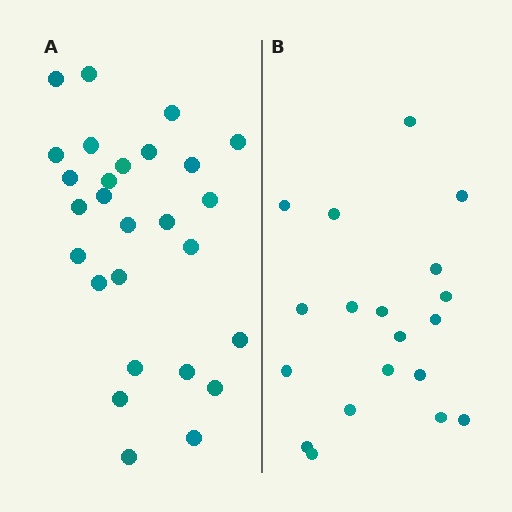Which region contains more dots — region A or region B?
Region A (the left region) has more dots.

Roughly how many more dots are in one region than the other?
Region A has roughly 8 or so more dots than region B.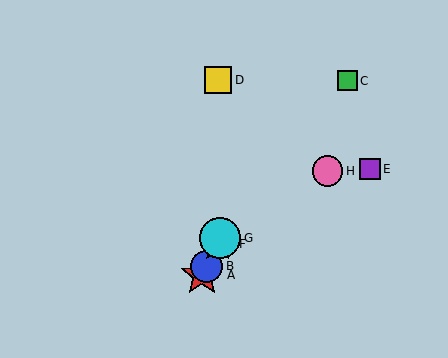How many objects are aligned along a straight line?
4 objects (A, B, F, G) are aligned along a straight line.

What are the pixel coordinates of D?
Object D is at (218, 80).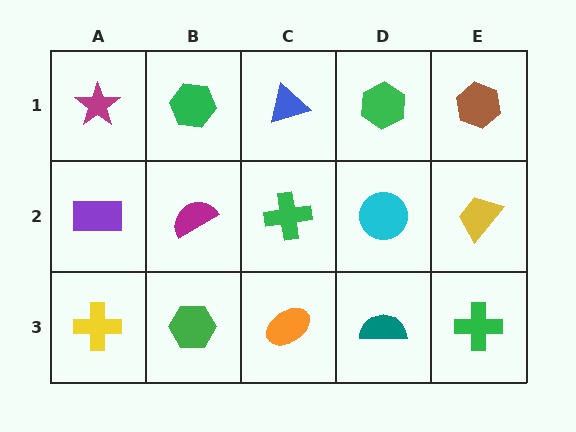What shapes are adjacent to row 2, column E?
A brown hexagon (row 1, column E), a green cross (row 3, column E), a cyan circle (row 2, column D).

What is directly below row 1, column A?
A purple rectangle.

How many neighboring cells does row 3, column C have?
3.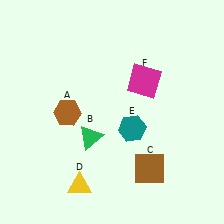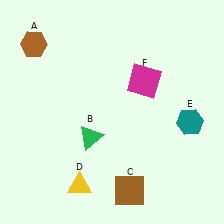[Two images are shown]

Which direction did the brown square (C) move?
The brown square (C) moved down.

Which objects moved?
The objects that moved are: the brown hexagon (A), the brown square (C), the teal hexagon (E).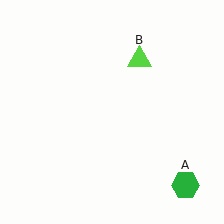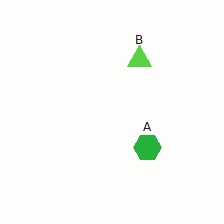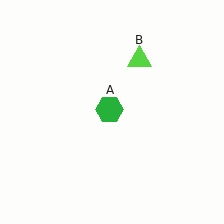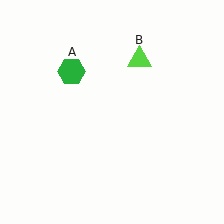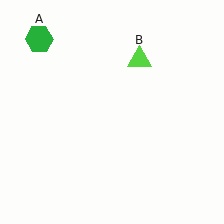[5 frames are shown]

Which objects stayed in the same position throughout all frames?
Lime triangle (object B) remained stationary.